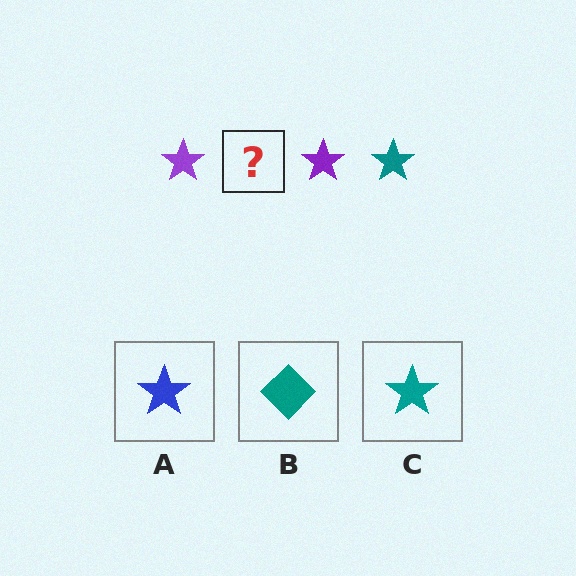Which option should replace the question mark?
Option C.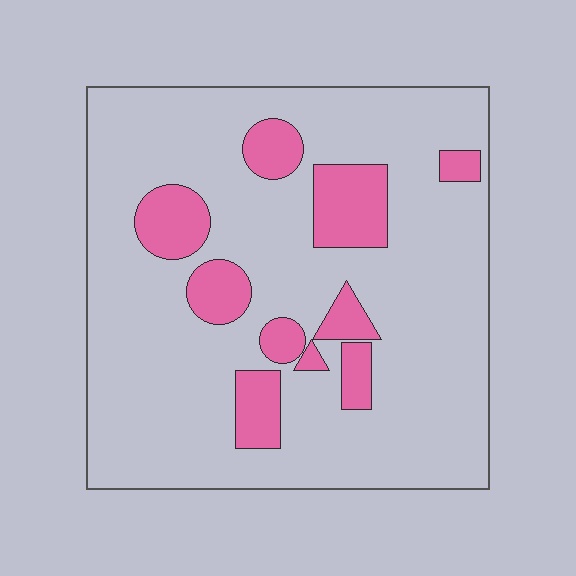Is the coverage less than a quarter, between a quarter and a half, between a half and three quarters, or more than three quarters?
Less than a quarter.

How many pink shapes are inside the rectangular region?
10.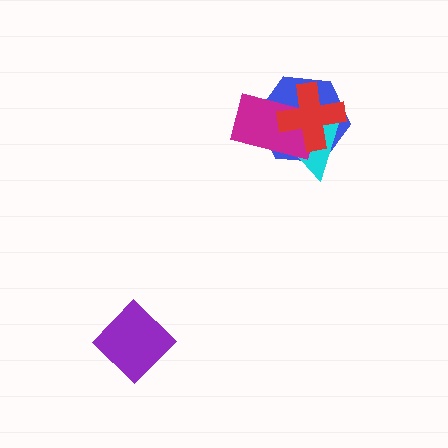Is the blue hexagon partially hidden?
Yes, it is partially covered by another shape.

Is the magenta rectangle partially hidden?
Yes, it is partially covered by another shape.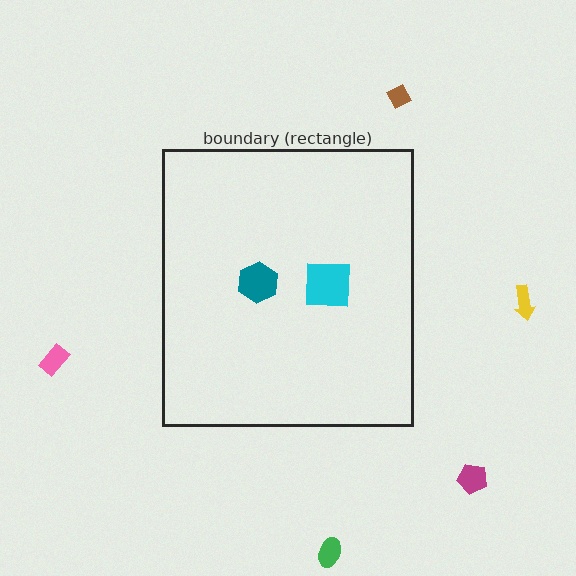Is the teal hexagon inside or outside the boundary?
Inside.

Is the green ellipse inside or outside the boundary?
Outside.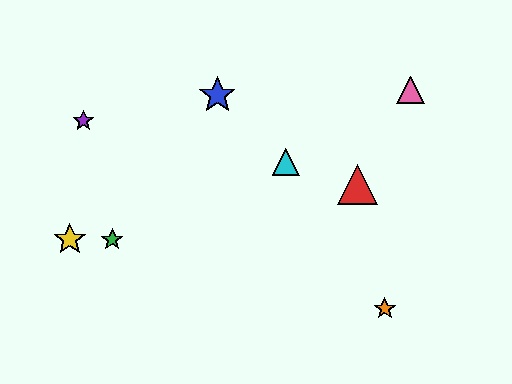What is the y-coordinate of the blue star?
The blue star is at y≈95.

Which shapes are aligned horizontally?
The green star, the yellow star are aligned horizontally.